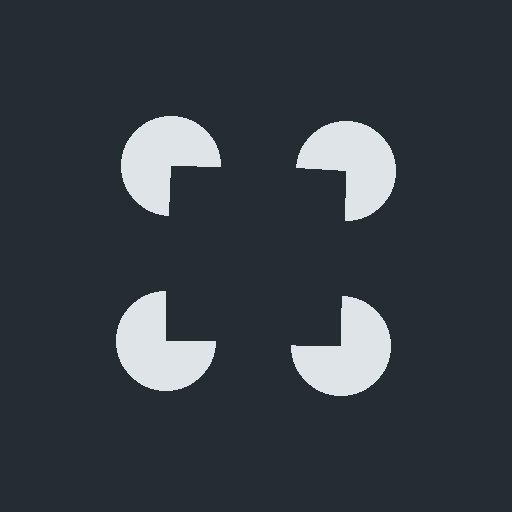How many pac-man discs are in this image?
There are 4 — one at each vertex of the illusory square.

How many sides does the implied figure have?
4 sides.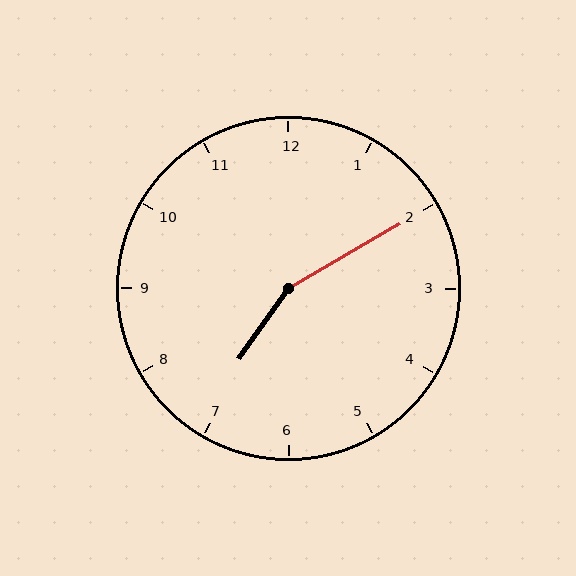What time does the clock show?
7:10.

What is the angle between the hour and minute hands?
Approximately 155 degrees.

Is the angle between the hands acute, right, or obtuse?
It is obtuse.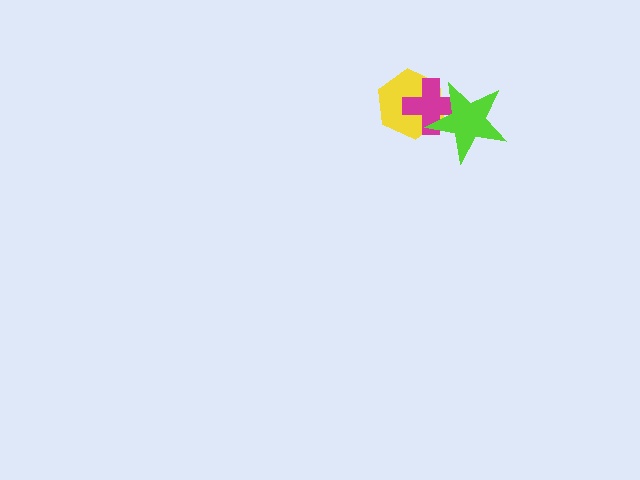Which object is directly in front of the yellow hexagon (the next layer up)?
The magenta cross is directly in front of the yellow hexagon.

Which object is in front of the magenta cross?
The lime star is in front of the magenta cross.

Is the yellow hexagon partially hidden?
Yes, it is partially covered by another shape.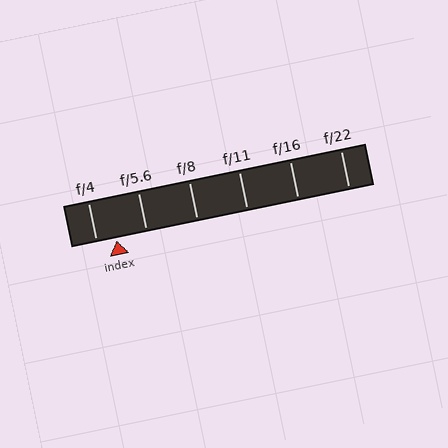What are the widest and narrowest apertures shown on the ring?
The widest aperture shown is f/4 and the narrowest is f/22.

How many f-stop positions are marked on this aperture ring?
There are 6 f-stop positions marked.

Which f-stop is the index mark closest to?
The index mark is closest to f/4.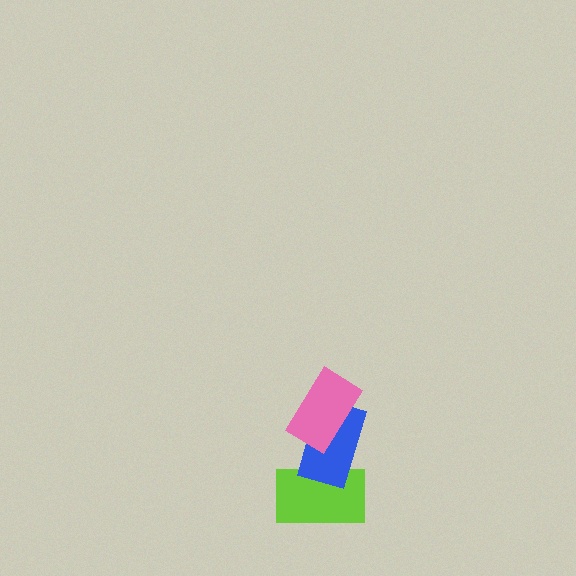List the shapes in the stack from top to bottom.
From top to bottom: the pink rectangle, the blue rectangle, the lime rectangle.